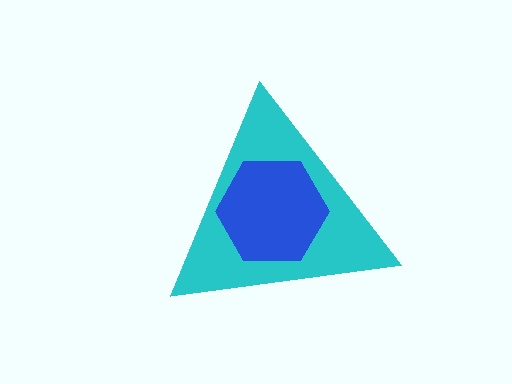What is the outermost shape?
The cyan triangle.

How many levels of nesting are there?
2.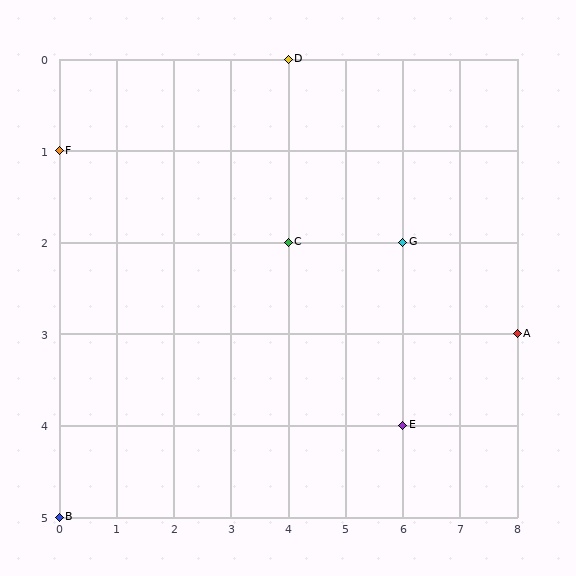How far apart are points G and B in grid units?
Points G and B are 6 columns and 3 rows apart (about 6.7 grid units diagonally).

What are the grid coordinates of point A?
Point A is at grid coordinates (8, 3).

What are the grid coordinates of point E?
Point E is at grid coordinates (6, 4).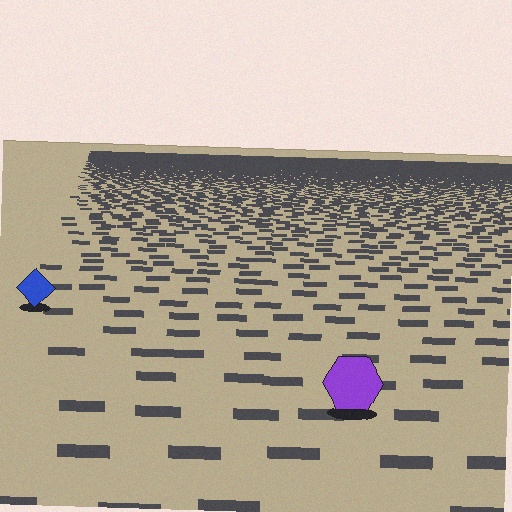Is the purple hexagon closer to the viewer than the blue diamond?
Yes. The purple hexagon is closer — you can tell from the texture gradient: the ground texture is coarser near it.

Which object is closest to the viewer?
The purple hexagon is closest. The texture marks near it are larger and more spread out.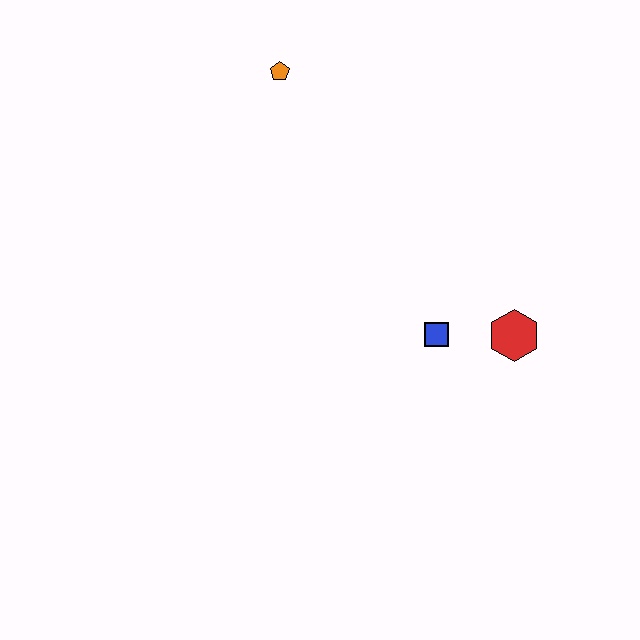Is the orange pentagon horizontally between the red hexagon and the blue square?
No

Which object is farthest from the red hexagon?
The orange pentagon is farthest from the red hexagon.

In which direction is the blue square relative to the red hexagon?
The blue square is to the left of the red hexagon.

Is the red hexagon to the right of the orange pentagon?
Yes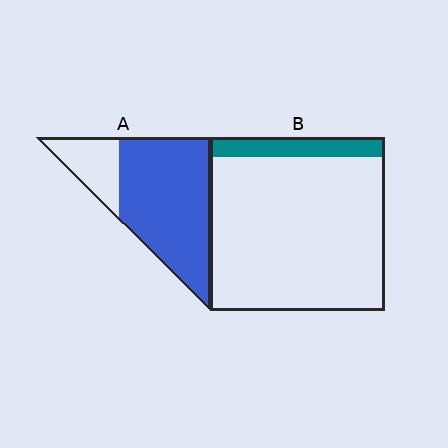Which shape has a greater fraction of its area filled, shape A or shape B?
Shape A.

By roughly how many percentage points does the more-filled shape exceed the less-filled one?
By roughly 65 percentage points (A over B).